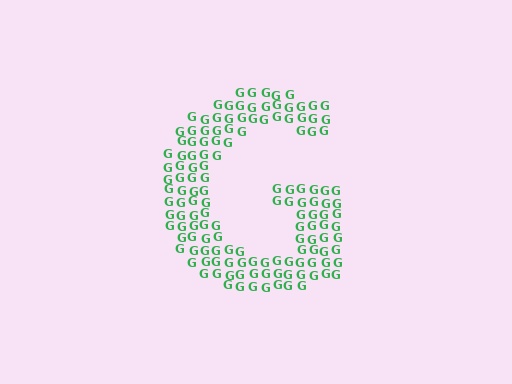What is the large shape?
The large shape is the letter G.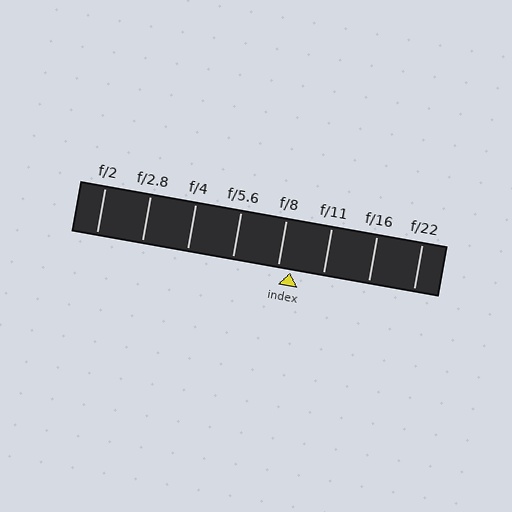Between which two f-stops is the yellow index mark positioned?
The index mark is between f/8 and f/11.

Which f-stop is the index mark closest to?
The index mark is closest to f/8.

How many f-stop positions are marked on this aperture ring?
There are 8 f-stop positions marked.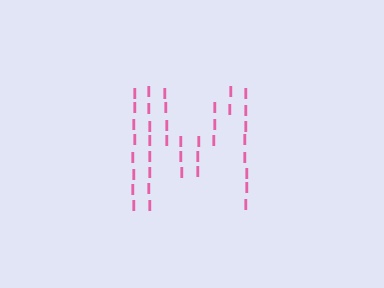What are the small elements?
The small elements are letter I's.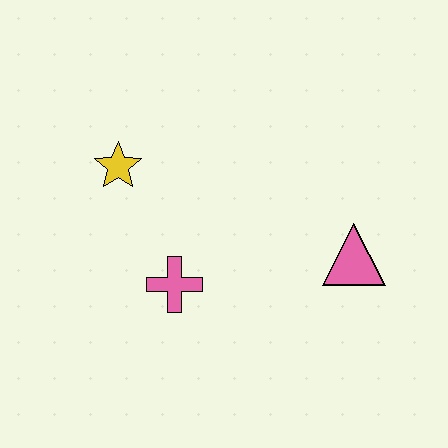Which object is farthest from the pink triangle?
The yellow star is farthest from the pink triangle.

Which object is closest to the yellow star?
The pink cross is closest to the yellow star.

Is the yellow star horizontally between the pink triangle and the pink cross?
No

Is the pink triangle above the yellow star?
No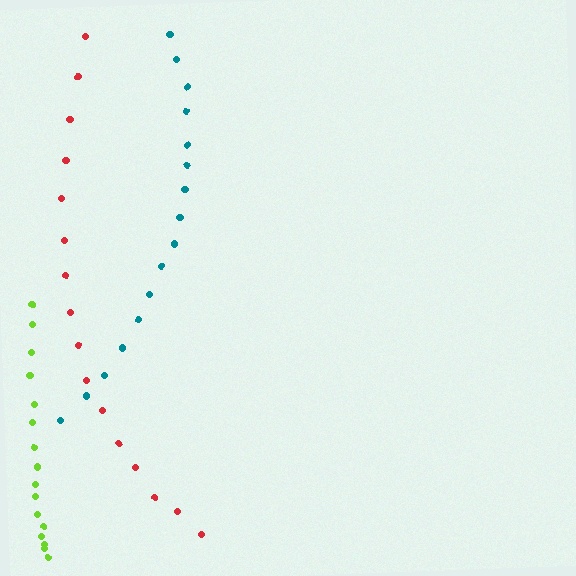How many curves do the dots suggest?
There are 3 distinct paths.